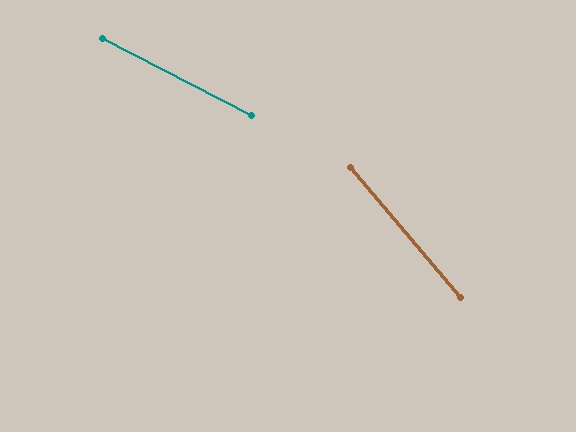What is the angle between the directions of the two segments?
Approximately 23 degrees.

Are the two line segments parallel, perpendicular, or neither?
Neither parallel nor perpendicular — they differ by about 23°.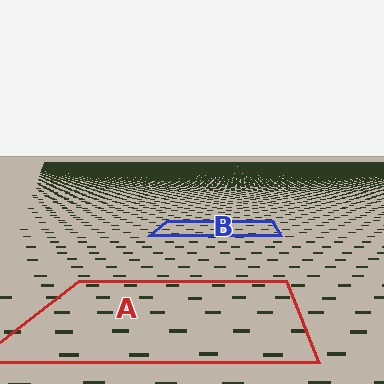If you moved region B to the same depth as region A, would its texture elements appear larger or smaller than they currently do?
They would appear larger. At a closer depth, the same texture elements are projected at a bigger on-screen size.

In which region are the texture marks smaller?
The texture marks are smaller in region B, because it is farther away.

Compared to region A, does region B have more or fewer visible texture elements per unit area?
Region B has more texture elements per unit area — they are packed more densely because it is farther away.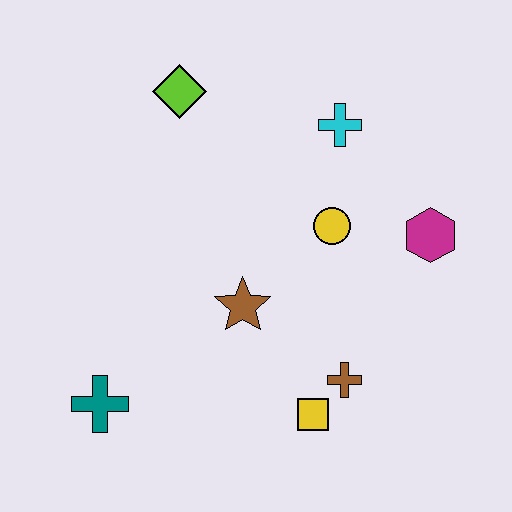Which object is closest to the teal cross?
The brown star is closest to the teal cross.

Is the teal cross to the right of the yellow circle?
No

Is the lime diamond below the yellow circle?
No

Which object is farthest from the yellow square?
The lime diamond is farthest from the yellow square.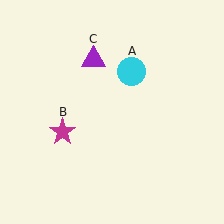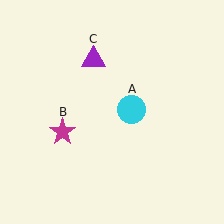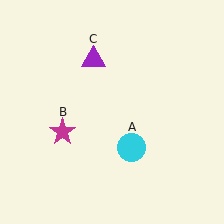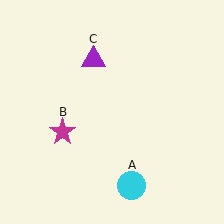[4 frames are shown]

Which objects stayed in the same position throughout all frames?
Magenta star (object B) and purple triangle (object C) remained stationary.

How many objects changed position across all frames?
1 object changed position: cyan circle (object A).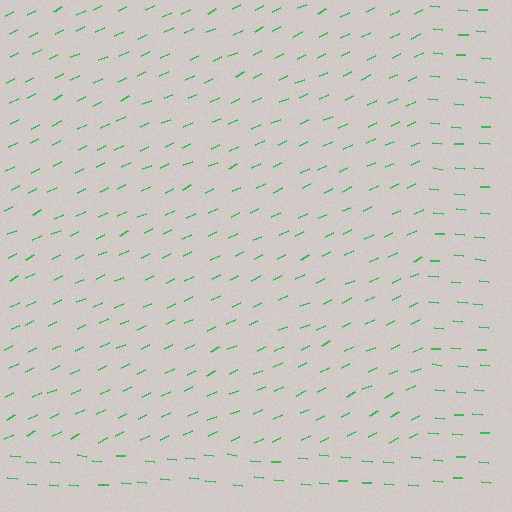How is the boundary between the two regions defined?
The boundary is defined purely by a change in line orientation (approximately 31 degrees difference). All lines are the same color and thickness.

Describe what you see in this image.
The image is filled with small green line segments. A rectangle region in the image has lines oriented differently from the surrounding lines, creating a visible texture boundary.